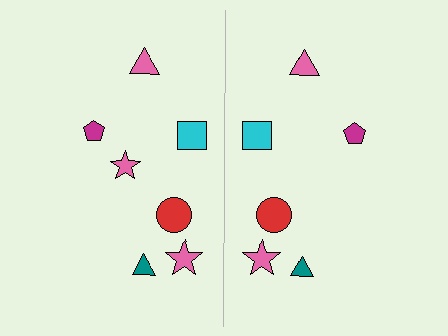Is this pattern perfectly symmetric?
No, the pattern is not perfectly symmetric. A pink star is missing from the right side.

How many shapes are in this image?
There are 13 shapes in this image.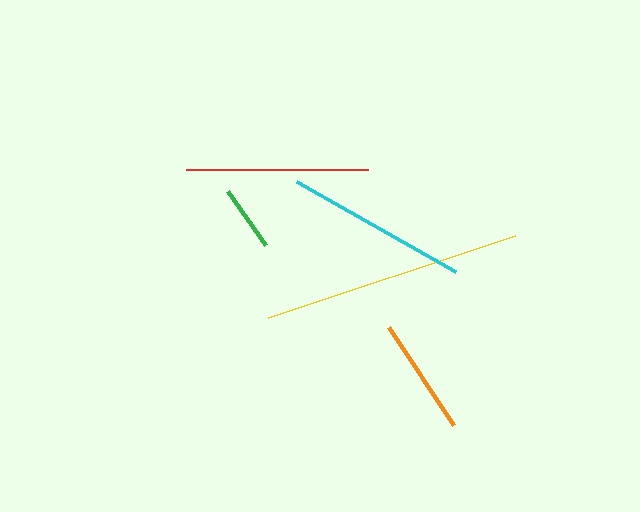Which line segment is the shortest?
The green line is the shortest at approximately 66 pixels.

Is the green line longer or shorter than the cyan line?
The cyan line is longer than the green line.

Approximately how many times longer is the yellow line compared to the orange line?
The yellow line is approximately 2.2 times the length of the orange line.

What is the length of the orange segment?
The orange segment is approximately 117 pixels long.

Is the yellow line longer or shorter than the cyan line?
The yellow line is longer than the cyan line.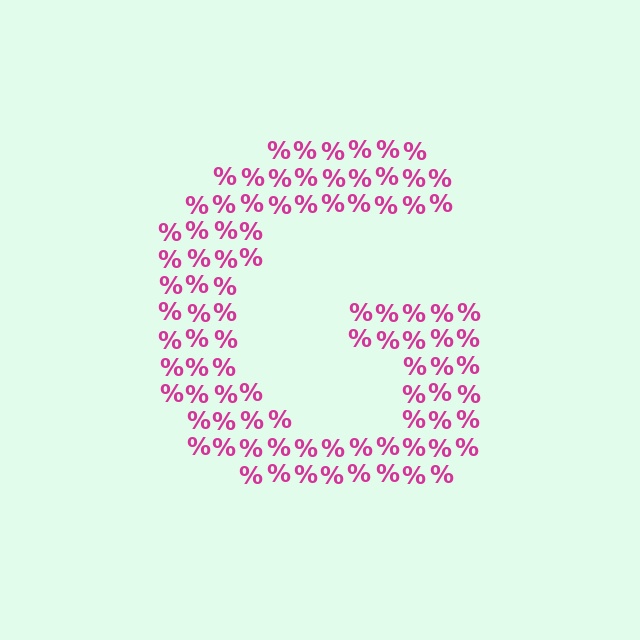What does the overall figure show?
The overall figure shows the letter G.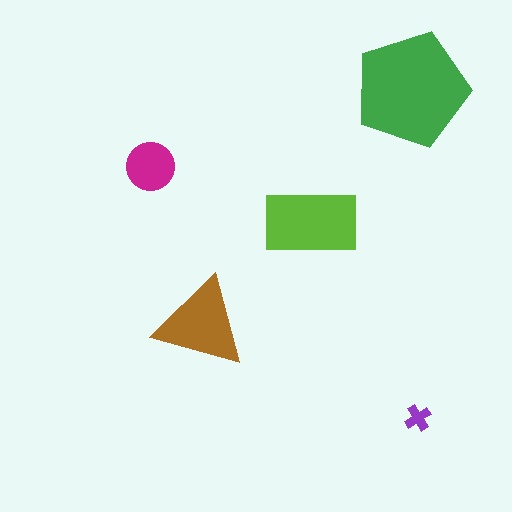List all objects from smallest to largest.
The purple cross, the magenta circle, the brown triangle, the lime rectangle, the green pentagon.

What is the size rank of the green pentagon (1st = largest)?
1st.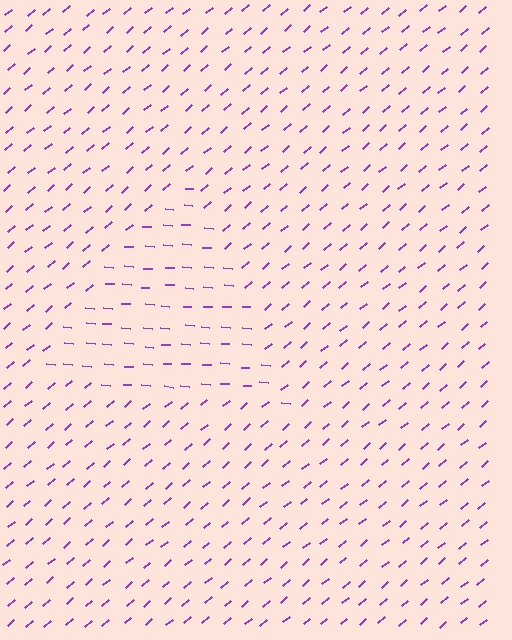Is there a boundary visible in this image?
Yes, there is a texture boundary formed by a change in line orientation.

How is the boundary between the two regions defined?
The boundary is defined purely by a change in line orientation (approximately 45 degrees difference). All lines are the same color and thickness.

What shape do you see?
I see a triangle.